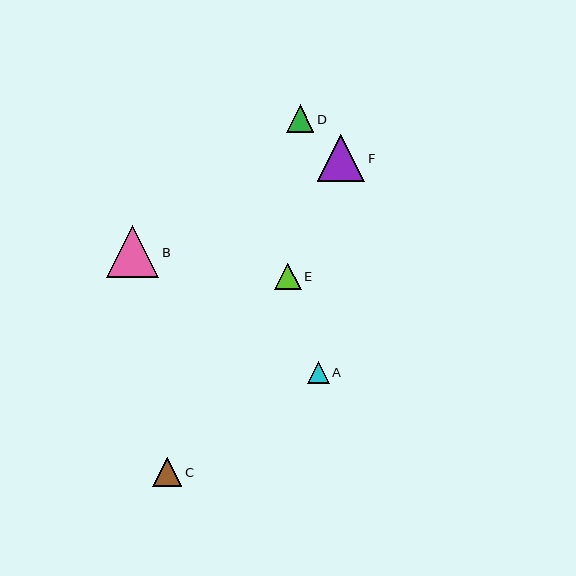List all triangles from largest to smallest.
From largest to smallest: B, F, C, D, E, A.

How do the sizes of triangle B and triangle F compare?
Triangle B and triangle F are approximately the same size.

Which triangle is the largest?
Triangle B is the largest with a size of approximately 52 pixels.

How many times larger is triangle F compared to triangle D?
Triangle F is approximately 1.7 times the size of triangle D.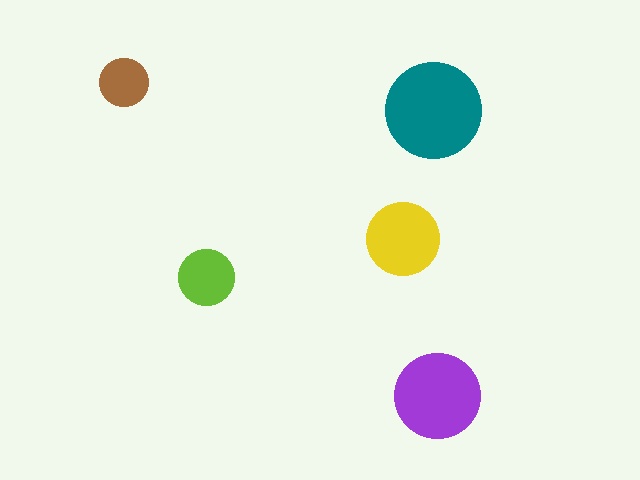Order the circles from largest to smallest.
the teal one, the purple one, the yellow one, the lime one, the brown one.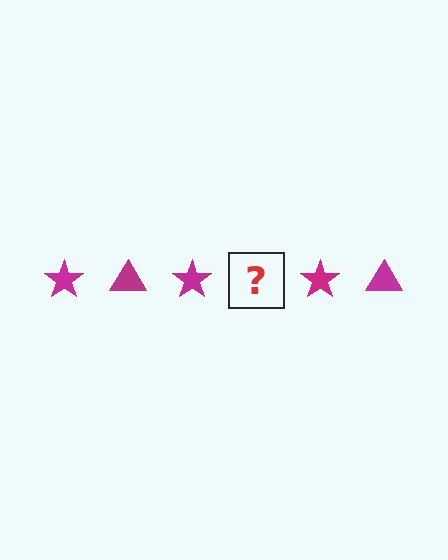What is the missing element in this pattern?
The missing element is a magenta triangle.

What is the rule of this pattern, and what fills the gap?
The rule is that the pattern cycles through star, triangle shapes in magenta. The gap should be filled with a magenta triangle.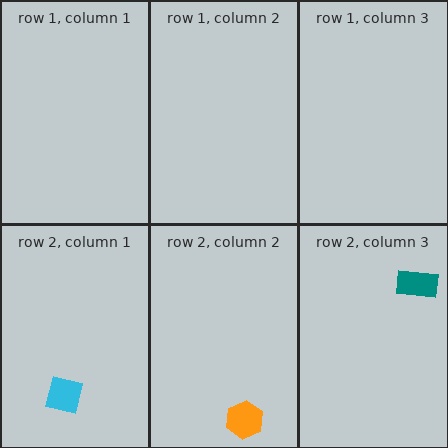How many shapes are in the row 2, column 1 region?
1.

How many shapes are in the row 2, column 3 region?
1.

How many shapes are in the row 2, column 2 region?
1.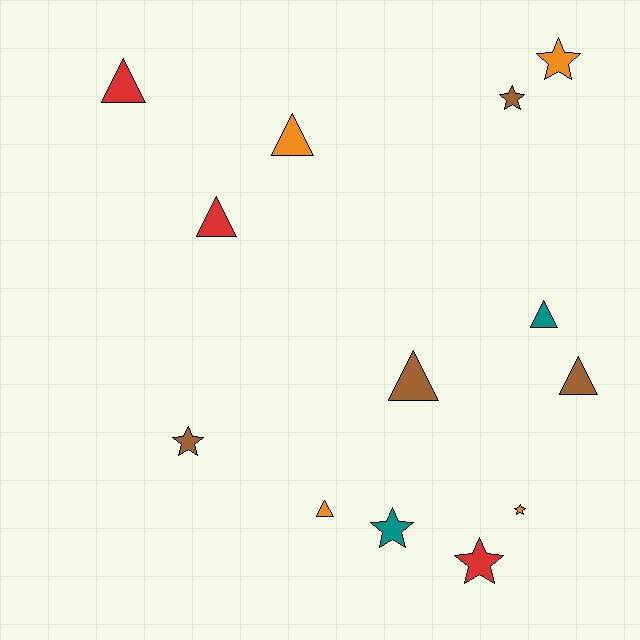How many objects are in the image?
There are 13 objects.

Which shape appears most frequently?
Triangle, with 7 objects.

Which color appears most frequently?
Brown, with 4 objects.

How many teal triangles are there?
There is 1 teal triangle.